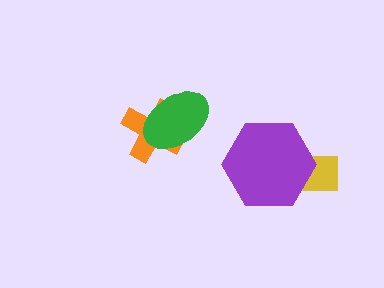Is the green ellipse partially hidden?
No, no other shape covers it.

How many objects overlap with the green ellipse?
1 object overlaps with the green ellipse.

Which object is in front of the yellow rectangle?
The purple hexagon is in front of the yellow rectangle.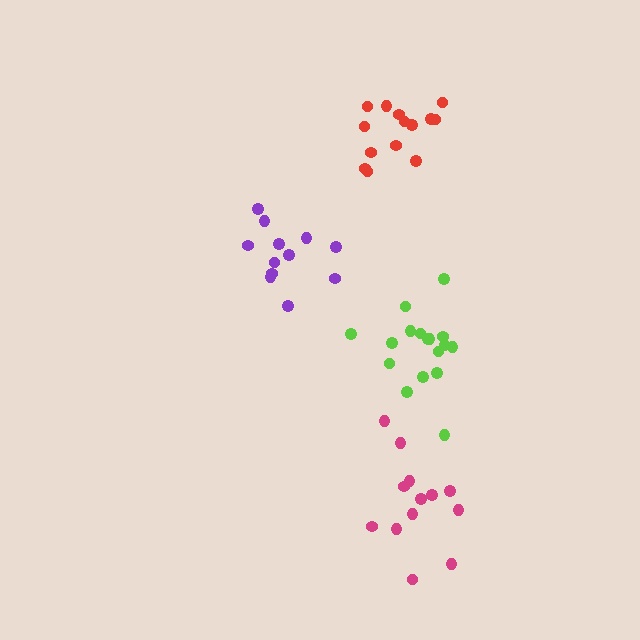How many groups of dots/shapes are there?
There are 4 groups.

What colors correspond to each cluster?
The clusters are colored: magenta, lime, purple, red.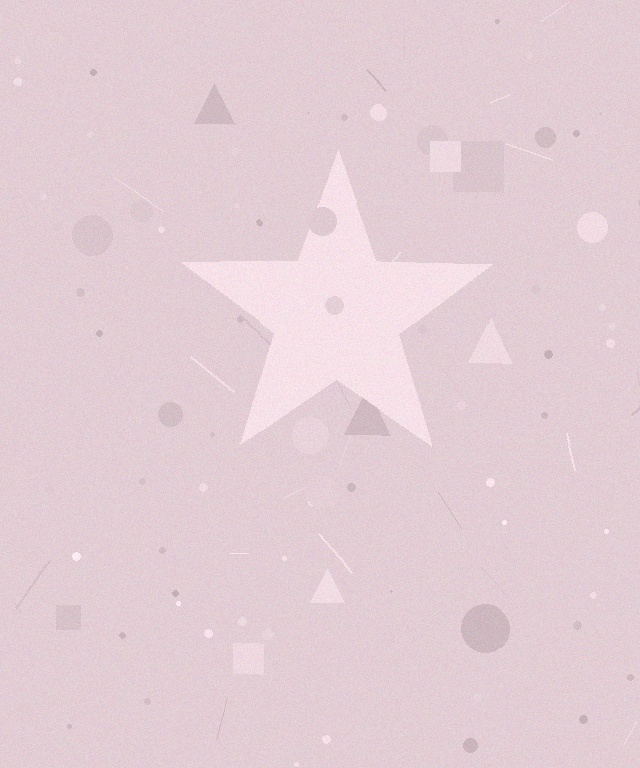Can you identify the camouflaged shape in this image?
The camouflaged shape is a star.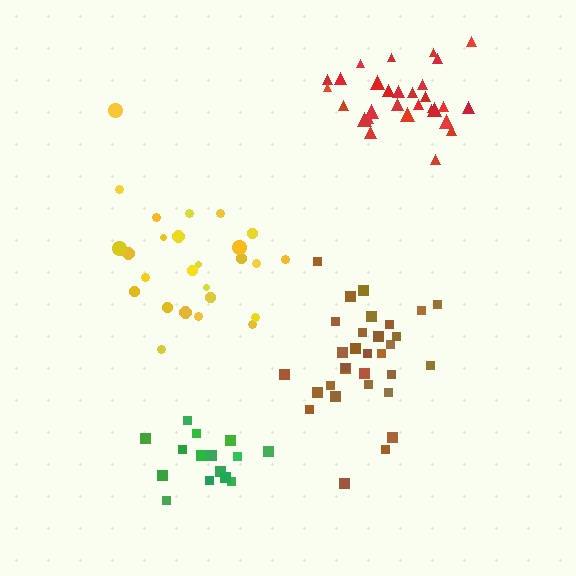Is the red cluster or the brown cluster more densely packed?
Brown.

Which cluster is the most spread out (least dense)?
Yellow.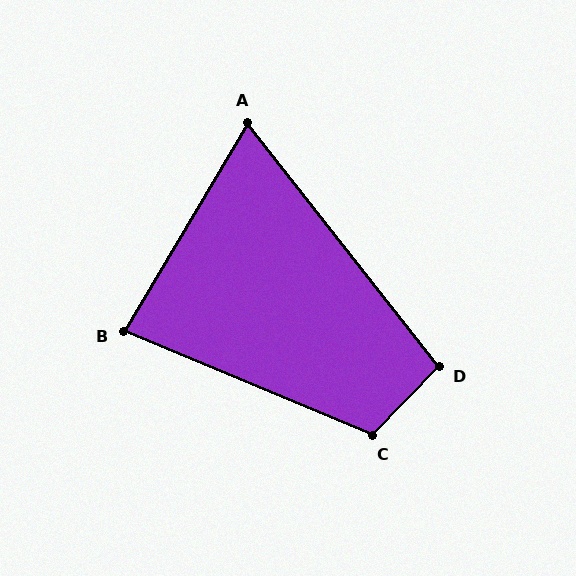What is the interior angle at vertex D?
Approximately 98 degrees (obtuse).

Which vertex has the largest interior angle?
C, at approximately 111 degrees.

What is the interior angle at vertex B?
Approximately 82 degrees (acute).